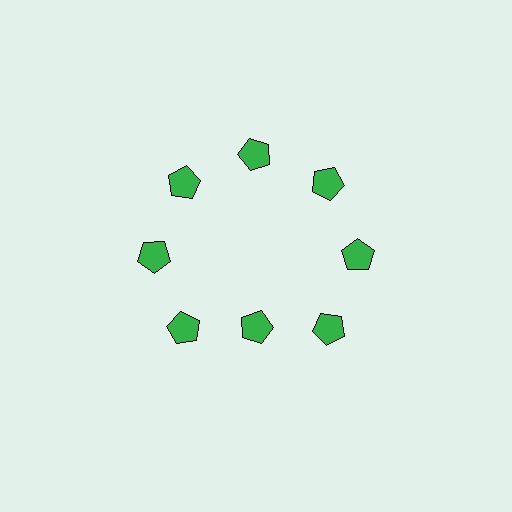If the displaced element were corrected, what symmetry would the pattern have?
It would have 8-fold rotational symmetry — the pattern would map onto itself every 45 degrees.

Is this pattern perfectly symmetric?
No. The 8 green pentagons are arranged in a ring, but one element near the 6 o'clock position is pulled inward toward the center, breaking the 8-fold rotational symmetry.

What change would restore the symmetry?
The symmetry would be restored by moving it outward, back onto the ring so that all 8 pentagons sit at equal angles and equal distance from the center.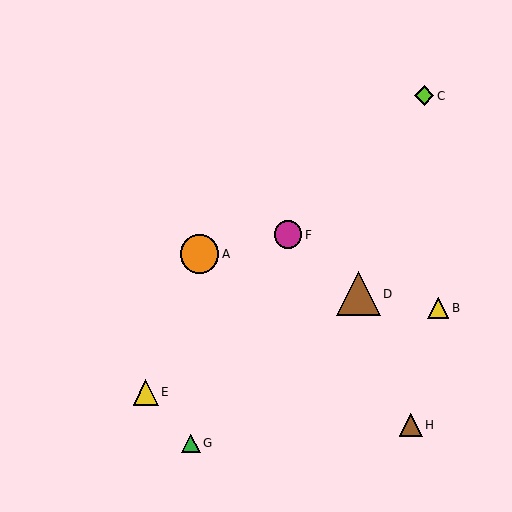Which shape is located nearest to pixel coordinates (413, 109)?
The lime diamond (labeled C) at (424, 96) is nearest to that location.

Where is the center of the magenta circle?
The center of the magenta circle is at (288, 235).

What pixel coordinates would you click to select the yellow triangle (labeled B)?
Click at (438, 308) to select the yellow triangle B.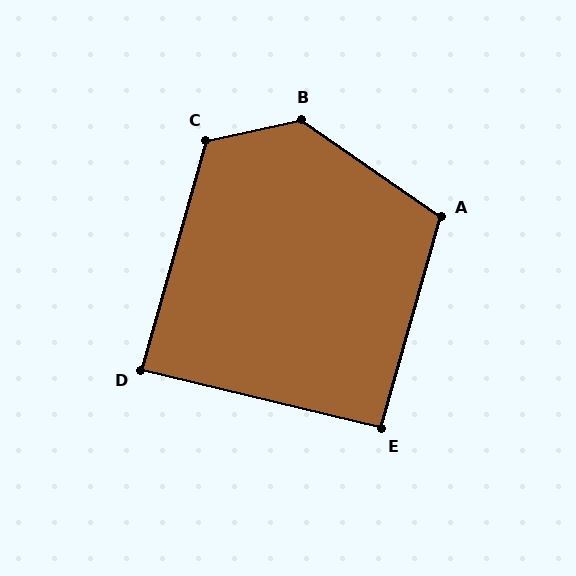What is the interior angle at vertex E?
Approximately 92 degrees (approximately right).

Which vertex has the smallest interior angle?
D, at approximately 88 degrees.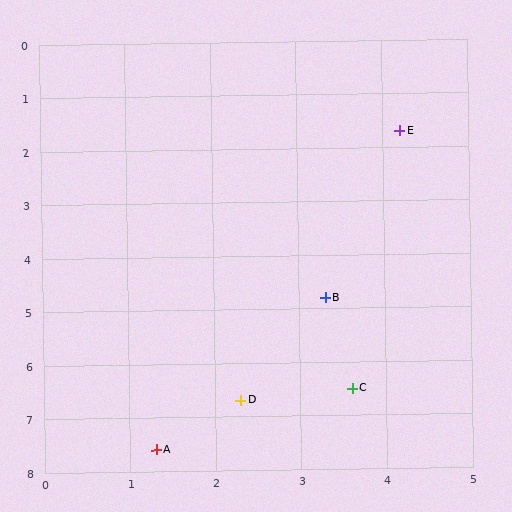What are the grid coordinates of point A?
Point A is at approximately (1.3, 7.6).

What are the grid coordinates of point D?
Point D is at approximately (2.3, 6.7).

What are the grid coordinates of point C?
Point C is at approximately (3.6, 6.5).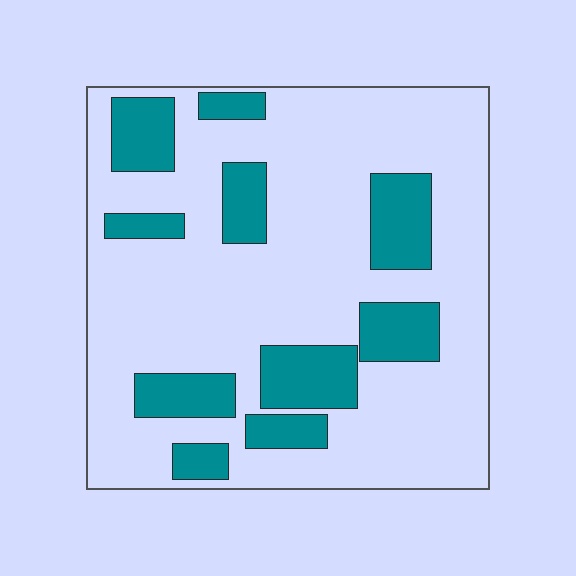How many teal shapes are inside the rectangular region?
10.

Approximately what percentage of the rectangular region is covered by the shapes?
Approximately 25%.